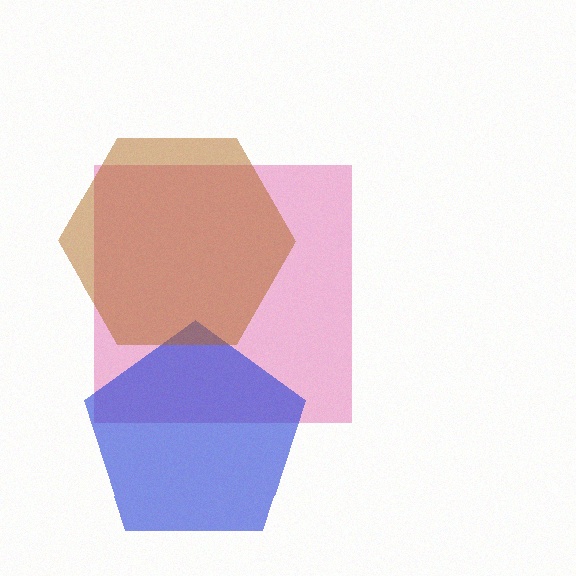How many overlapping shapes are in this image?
There are 3 overlapping shapes in the image.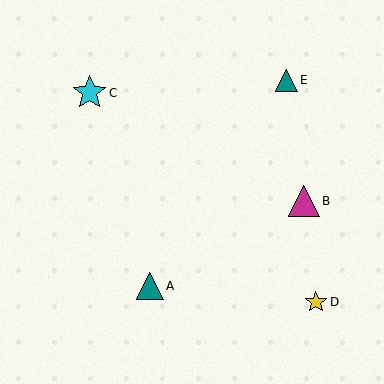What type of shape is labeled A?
Shape A is a teal triangle.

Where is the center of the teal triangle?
The center of the teal triangle is at (150, 286).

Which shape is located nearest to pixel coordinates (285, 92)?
The teal triangle (labeled E) at (286, 80) is nearest to that location.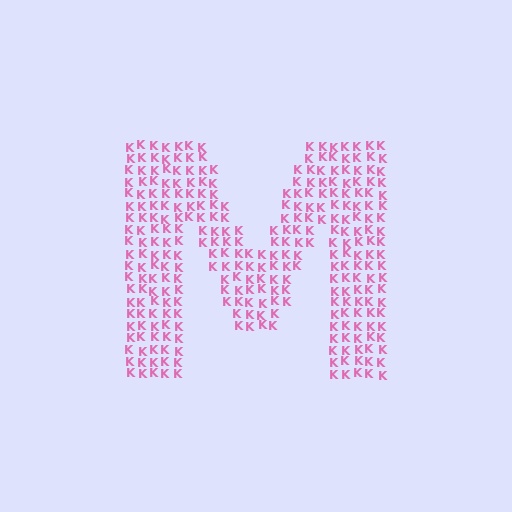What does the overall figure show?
The overall figure shows the letter M.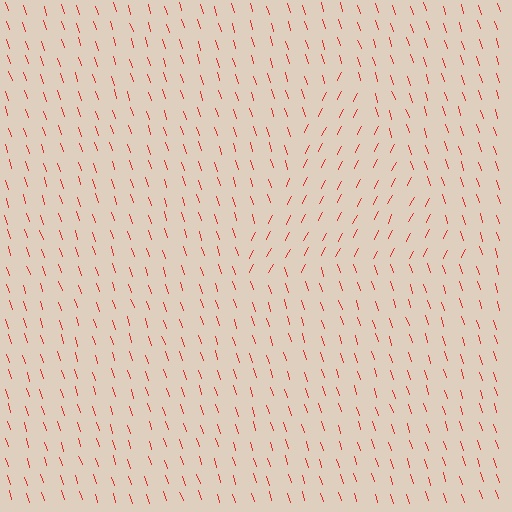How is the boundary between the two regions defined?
The boundary is defined purely by a change in line orientation (approximately 45 degrees difference). All lines are the same color and thickness.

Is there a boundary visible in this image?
Yes, there is a texture boundary formed by a change in line orientation.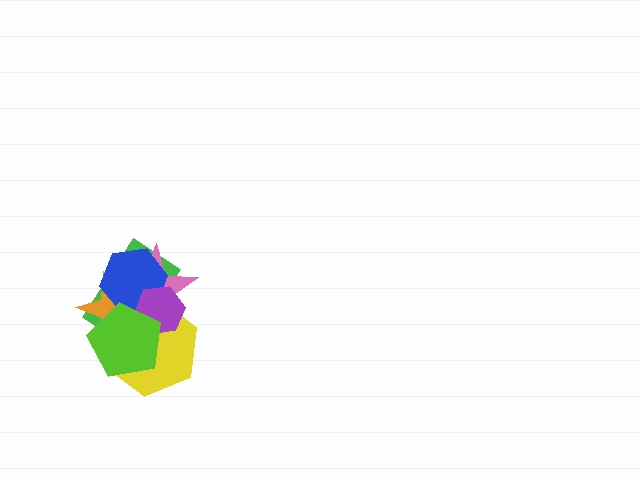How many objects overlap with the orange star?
6 objects overlap with the orange star.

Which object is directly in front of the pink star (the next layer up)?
The yellow hexagon is directly in front of the pink star.